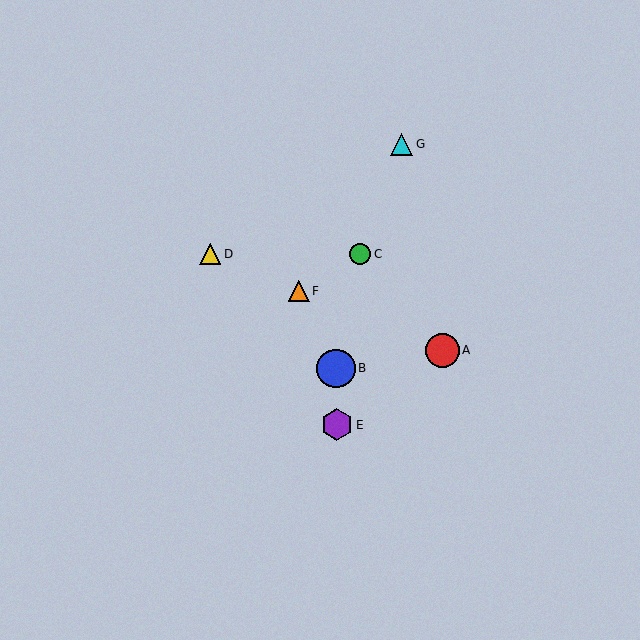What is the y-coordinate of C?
Object C is at y≈254.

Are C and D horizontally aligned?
Yes, both are at y≈254.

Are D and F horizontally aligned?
No, D is at y≈254 and F is at y≈291.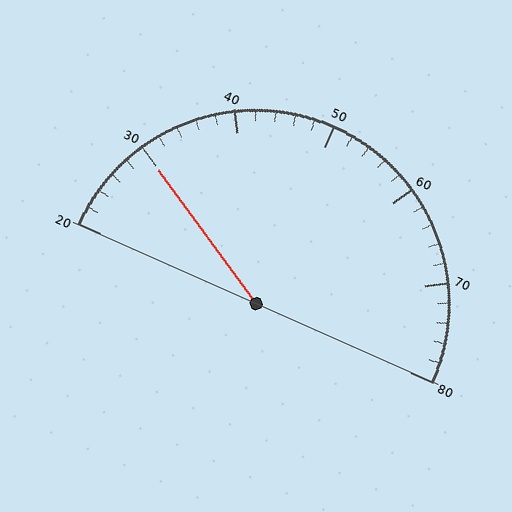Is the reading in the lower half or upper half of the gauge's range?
The reading is in the lower half of the range (20 to 80).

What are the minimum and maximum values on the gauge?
The gauge ranges from 20 to 80.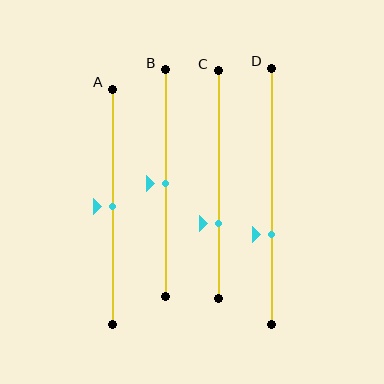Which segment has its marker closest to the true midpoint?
Segment A has its marker closest to the true midpoint.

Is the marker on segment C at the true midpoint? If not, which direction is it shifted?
No, the marker on segment C is shifted downward by about 17% of the segment length.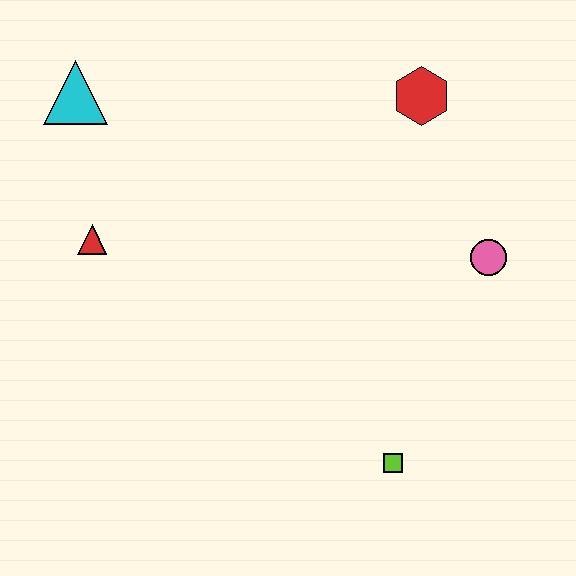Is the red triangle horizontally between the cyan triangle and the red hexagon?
Yes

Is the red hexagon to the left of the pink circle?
Yes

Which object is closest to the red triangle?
The cyan triangle is closest to the red triangle.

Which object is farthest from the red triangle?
The pink circle is farthest from the red triangle.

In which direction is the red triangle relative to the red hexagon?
The red triangle is to the left of the red hexagon.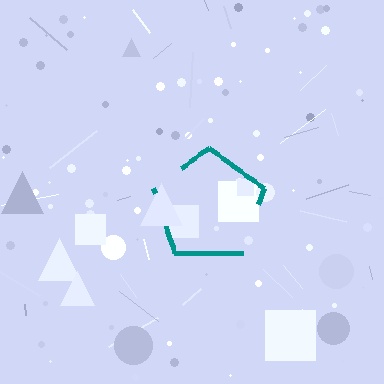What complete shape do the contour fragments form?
The contour fragments form a pentagon.